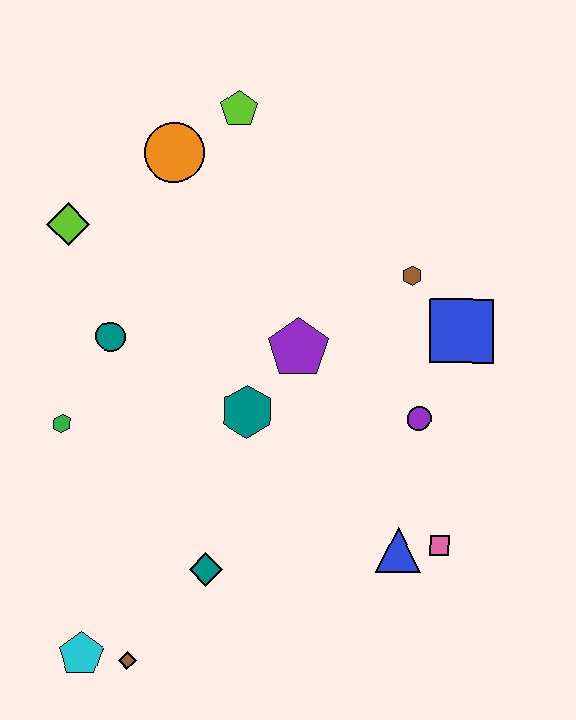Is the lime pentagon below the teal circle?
No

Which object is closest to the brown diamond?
The cyan pentagon is closest to the brown diamond.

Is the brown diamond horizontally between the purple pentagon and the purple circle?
No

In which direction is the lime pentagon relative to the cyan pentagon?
The lime pentagon is above the cyan pentagon.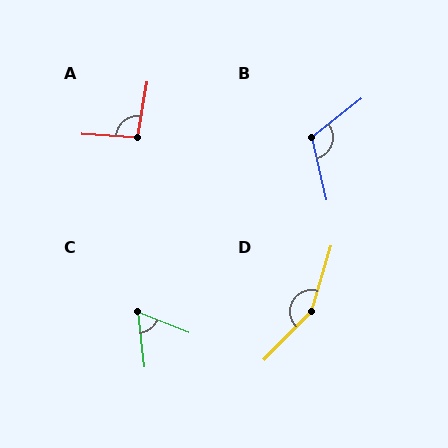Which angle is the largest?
D, at approximately 152 degrees.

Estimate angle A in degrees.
Approximately 96 degrees.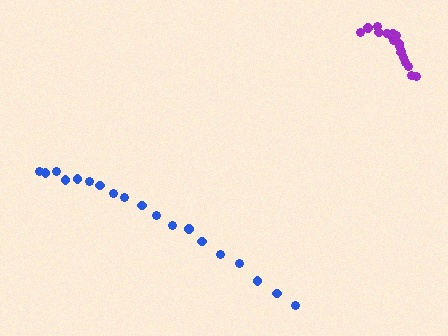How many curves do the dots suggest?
There are 2 distinct paths.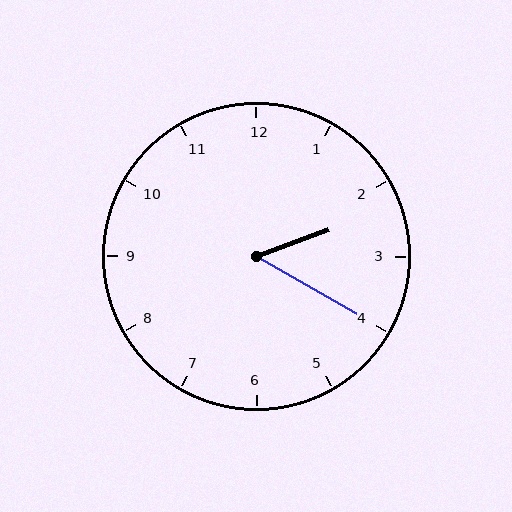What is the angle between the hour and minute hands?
Approximately 50 degrees.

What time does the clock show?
2:20.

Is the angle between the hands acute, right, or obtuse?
It is acute.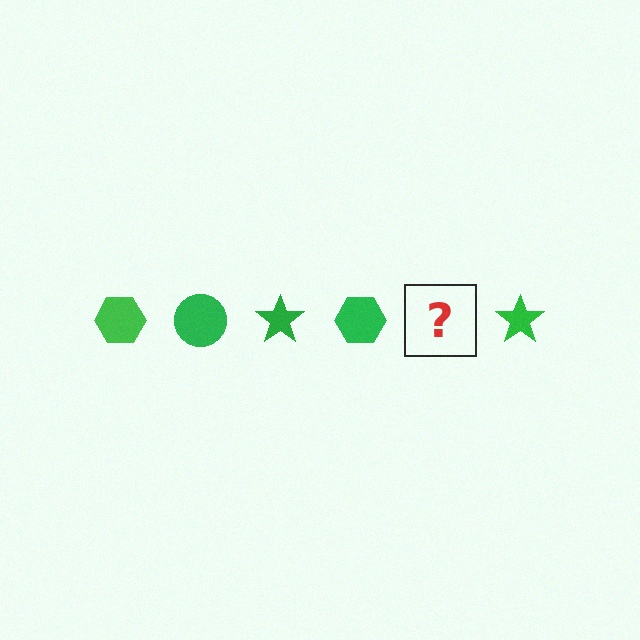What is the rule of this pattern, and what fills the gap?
The rule is that the pattern cycles through hexagon, circle, star shapes in green. The gap should be filled with a green circle.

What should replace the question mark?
The question mark should be replaced with a green circle.